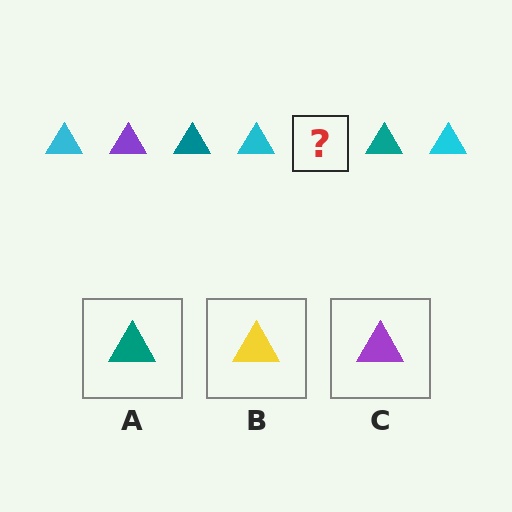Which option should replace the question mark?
Option C.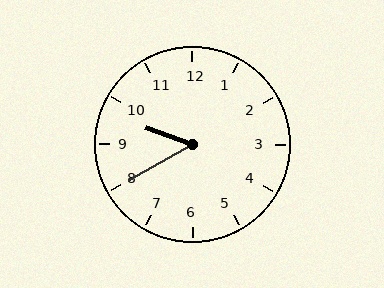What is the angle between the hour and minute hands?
Approximately 50 degrees.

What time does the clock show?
9:40.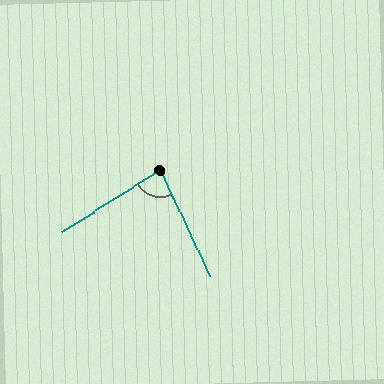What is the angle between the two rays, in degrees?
Approximately 83 degrees.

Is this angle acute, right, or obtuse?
It is acute.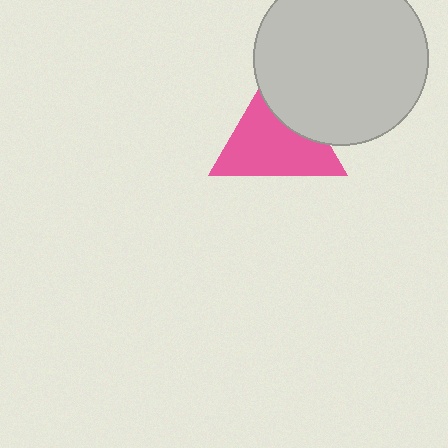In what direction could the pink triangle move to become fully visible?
The pink triangle could move toward the lower-left. That would shift it out from behind the light gray circle entirely.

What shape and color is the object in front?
The object in front is a light gray circle.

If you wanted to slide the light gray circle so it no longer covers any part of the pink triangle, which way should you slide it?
Slide it toward the upper-right — that is the most direct way to separate the two shapes.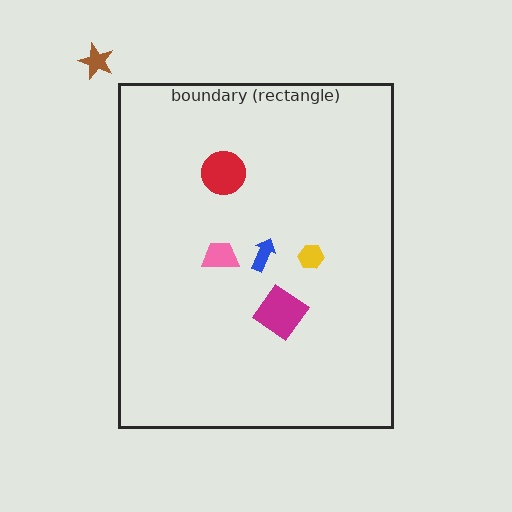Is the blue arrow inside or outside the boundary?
Inside.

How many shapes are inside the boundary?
5 inside, 1 outside.